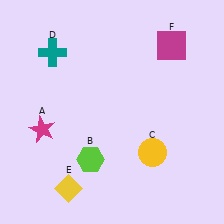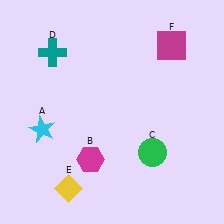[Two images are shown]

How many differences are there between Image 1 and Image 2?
There are 3 differences between the two images.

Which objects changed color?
A changed from magenta to cyan. B changed from lime to magenta. C changed from yellow to green.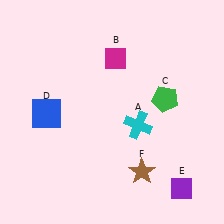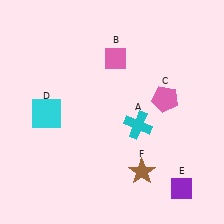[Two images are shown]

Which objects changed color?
B changed from magenta to pink. C changed from green to pink. D changed from blue to cyan.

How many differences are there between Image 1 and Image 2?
There are 3 differences between the two images.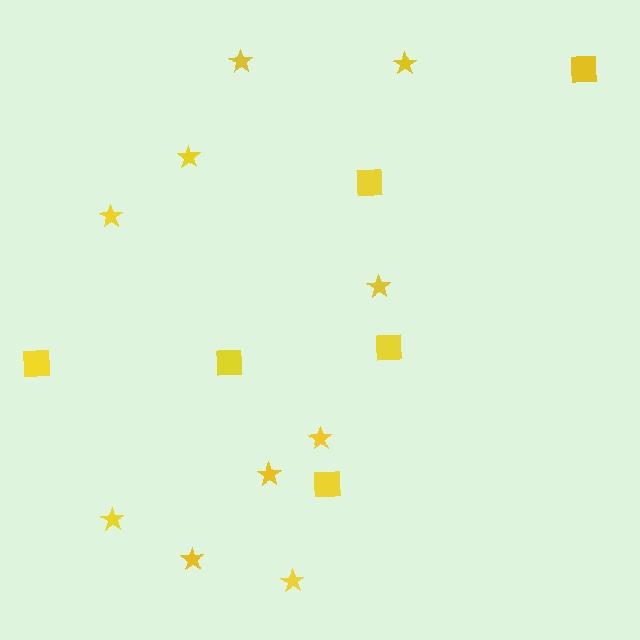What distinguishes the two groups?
There are 2 groups: one group of stars (10) and one group of squares (6).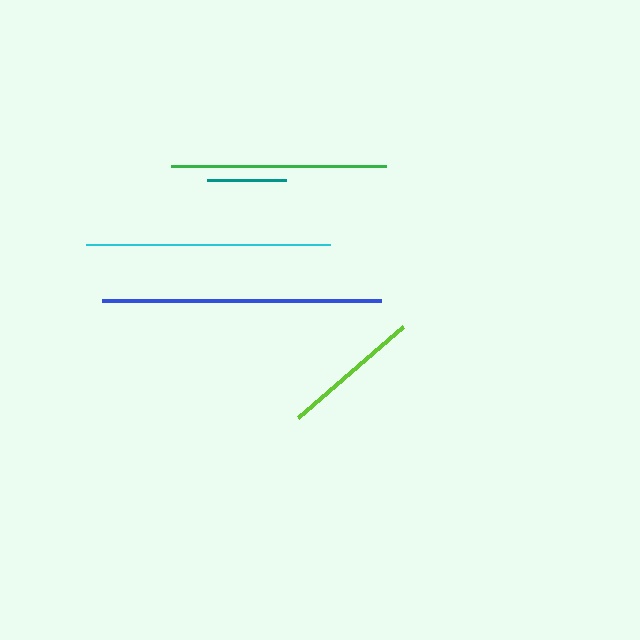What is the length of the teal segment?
The teal segment is approximately 79 pixels long.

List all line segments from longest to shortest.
From longest to shortest: blue, cyan, green, lime, teal.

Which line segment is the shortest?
The teal line is the shortest at approximately 79 pixels.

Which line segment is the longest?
The blue line is the longest at approximately 279 pixels.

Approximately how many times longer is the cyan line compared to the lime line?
The cyan line is approximately 1.8 times the length of the lime line.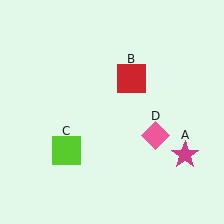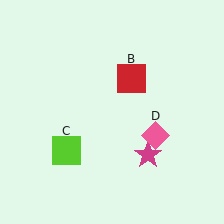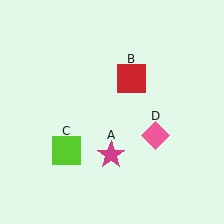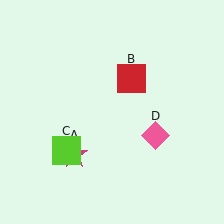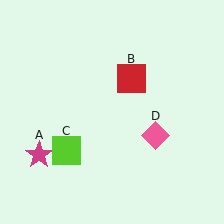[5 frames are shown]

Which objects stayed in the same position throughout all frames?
Red square (object B) and lime square (object C) and pink diamond (object D) remained stationary.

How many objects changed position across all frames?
1 object changed position: magenta star (object A).